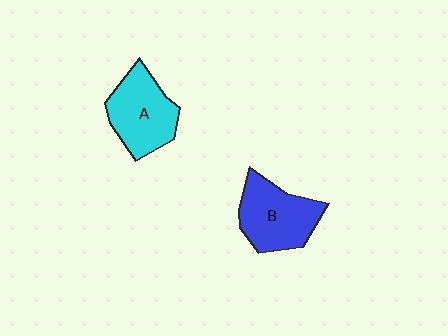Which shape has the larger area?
Shape B (blue).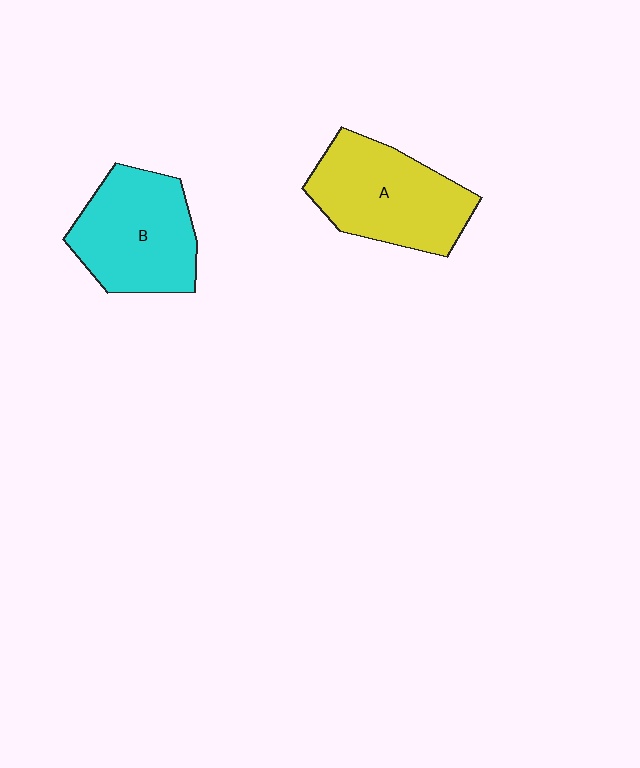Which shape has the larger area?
Shape A (yellow).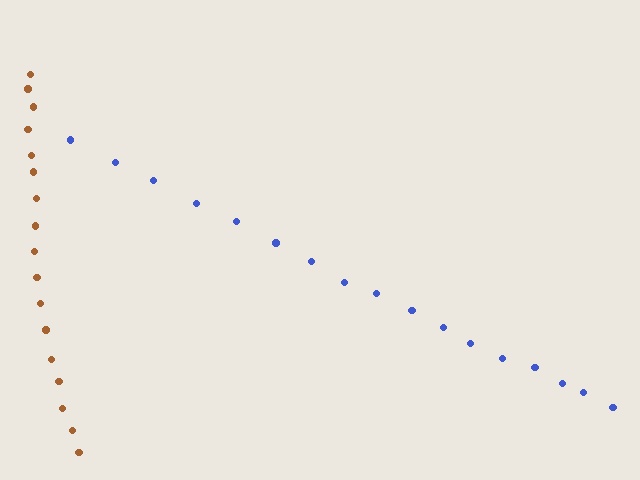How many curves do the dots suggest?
There are 2 distinct paths.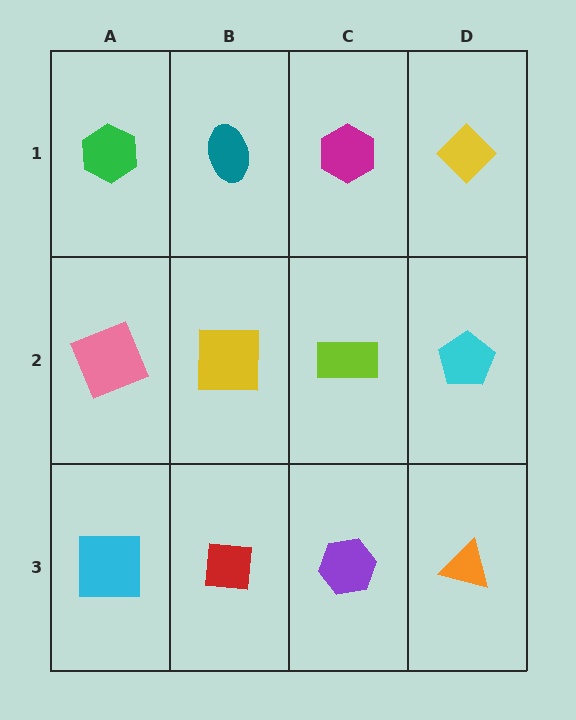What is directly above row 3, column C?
A lime rectangle.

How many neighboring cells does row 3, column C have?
3.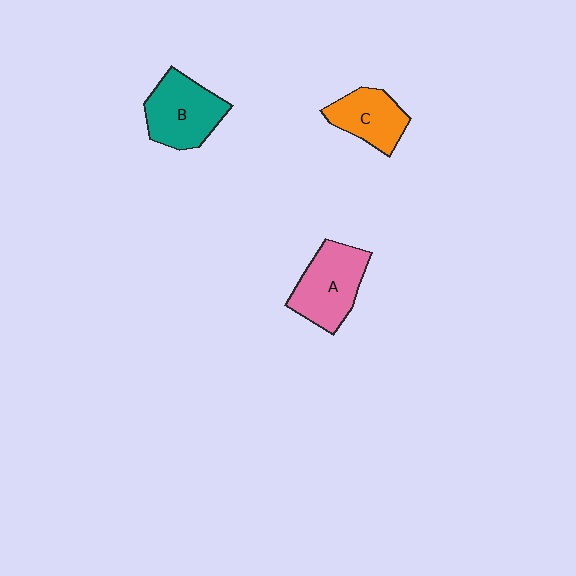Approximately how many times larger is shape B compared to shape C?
Approximately 1.3 times.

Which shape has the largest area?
Shape A (pink).